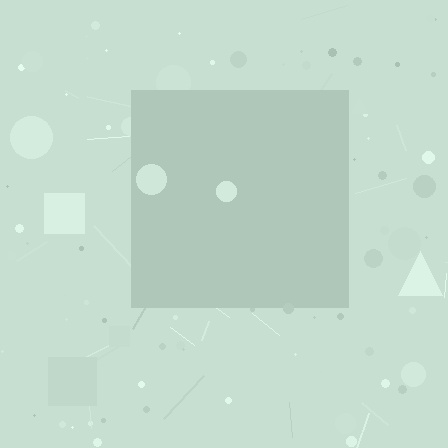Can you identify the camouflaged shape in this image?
The camouflaged shape is a square.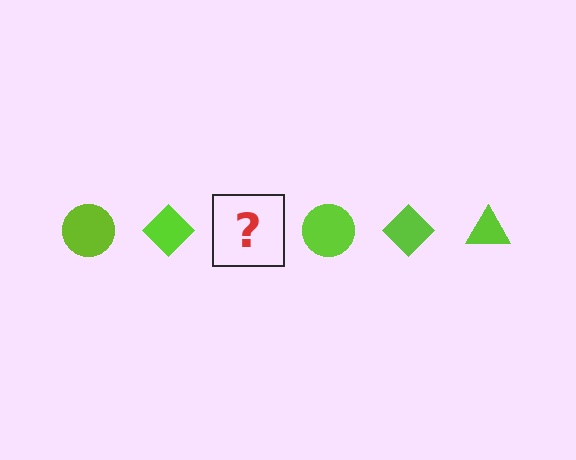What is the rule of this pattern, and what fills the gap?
The rule is that the pattern cycles through circle, diamond, triangle shapes in lime. The gap should be filled with a lime triangle.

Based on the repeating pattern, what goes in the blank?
The blank should be a lime triangle.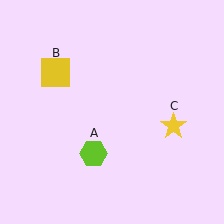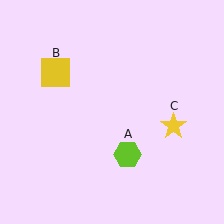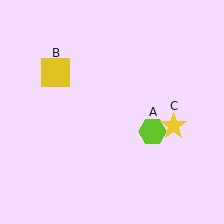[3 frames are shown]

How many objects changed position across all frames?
1 object changed position: lime hexagon (object A).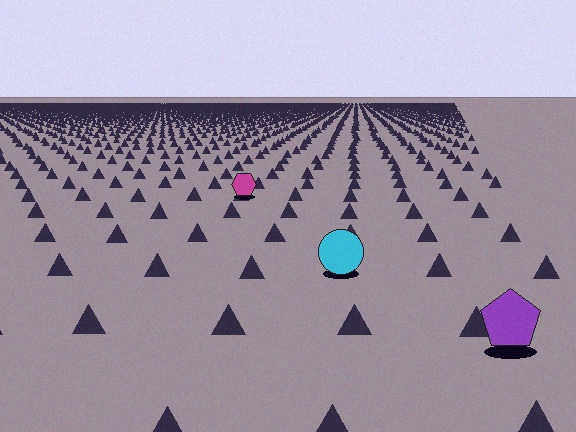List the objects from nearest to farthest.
From nearest to farthest: the purple pentagon, the cyan circle, the magenta hexagon.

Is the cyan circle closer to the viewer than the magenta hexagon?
Yes. The cyan circle is closer — you can tell from the texture gradient: the ground texture is coarser near it.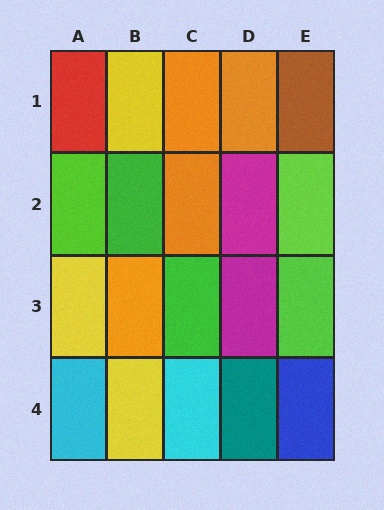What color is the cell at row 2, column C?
Orange.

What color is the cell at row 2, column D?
Magenta.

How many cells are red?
1 cell is red.